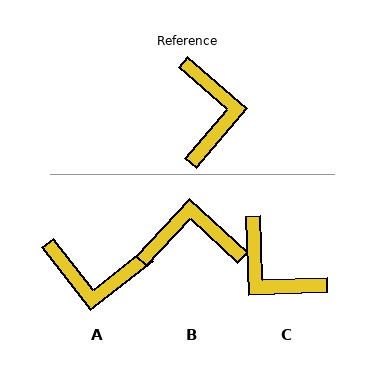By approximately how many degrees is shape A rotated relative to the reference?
Approximately 101 degrees clockwise.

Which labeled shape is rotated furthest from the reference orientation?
C, about 137 degrees away.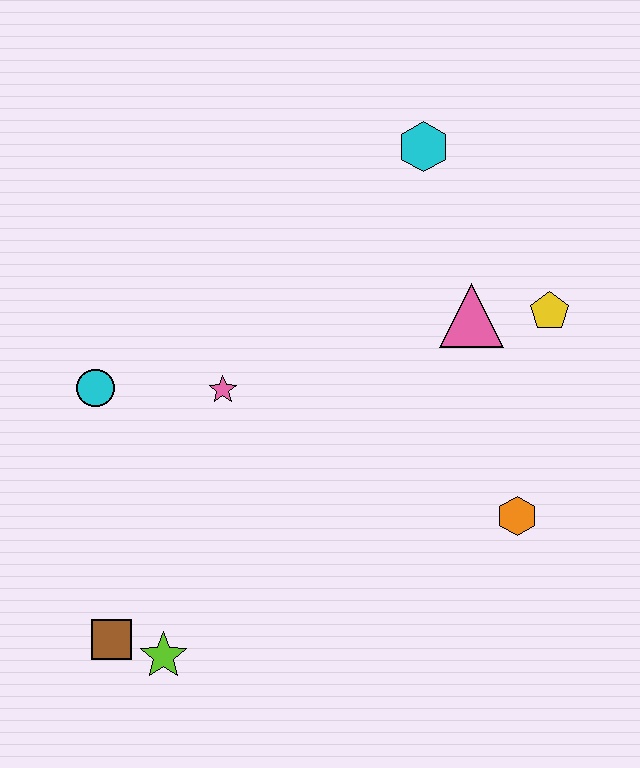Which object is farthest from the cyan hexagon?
The brown square is farthest from the cyan hexagon.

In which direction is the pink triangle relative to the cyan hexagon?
The pink triangle is below the cyan hexagon.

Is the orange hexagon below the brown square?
No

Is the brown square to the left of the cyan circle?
No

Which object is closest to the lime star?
The brown square is closest to the lime star.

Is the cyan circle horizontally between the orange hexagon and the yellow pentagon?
No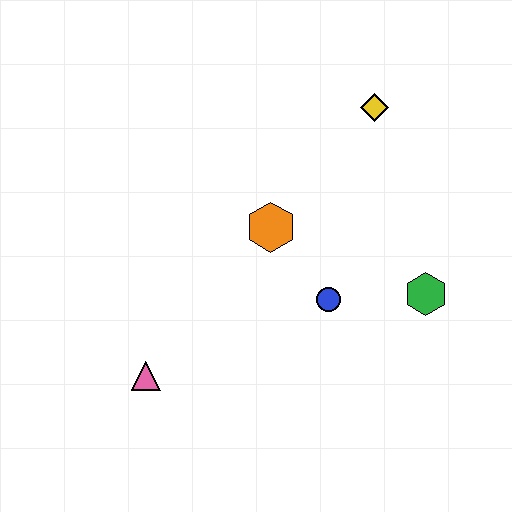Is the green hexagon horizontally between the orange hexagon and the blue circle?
No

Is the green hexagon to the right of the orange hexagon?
Yes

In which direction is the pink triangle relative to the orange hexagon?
The pink triangle is below the orange hexagon.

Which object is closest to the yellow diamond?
The orange hexagon is closest to the yellow diamond.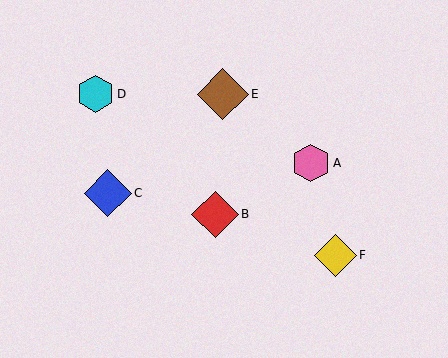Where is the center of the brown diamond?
The center of the brown diamond is at (223, 94).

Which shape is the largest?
The brown diamond (labeled E) is the largest.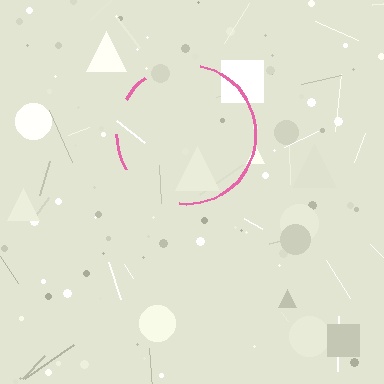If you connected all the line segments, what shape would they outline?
They would outline a circle.